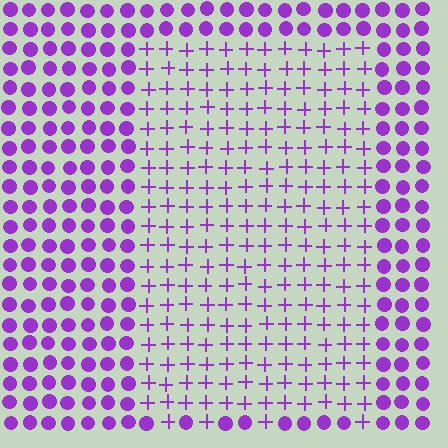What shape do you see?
I see a rectangle.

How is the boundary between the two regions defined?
The boundary is defined by a change in element shape: plus signs inside vs. circles outside. All elements share the same color and spacing.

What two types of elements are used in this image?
The image uses plus signs inside the rectangle region and circles outside it.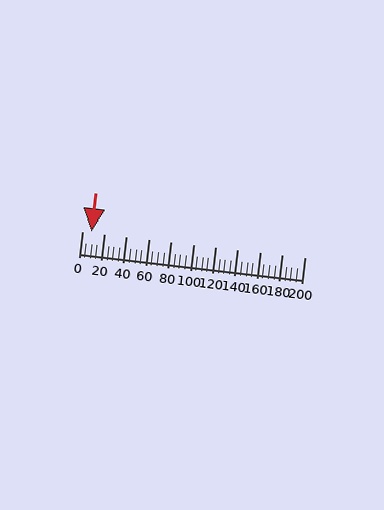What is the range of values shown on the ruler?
The ruler shows values from 0 to 200.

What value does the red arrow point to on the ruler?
The red arrow points to approximately 9.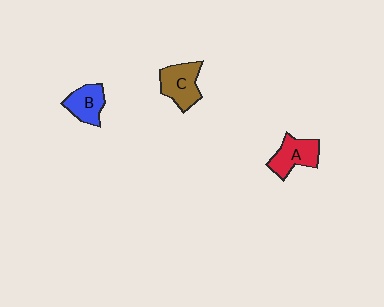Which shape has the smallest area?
Shape B (blue).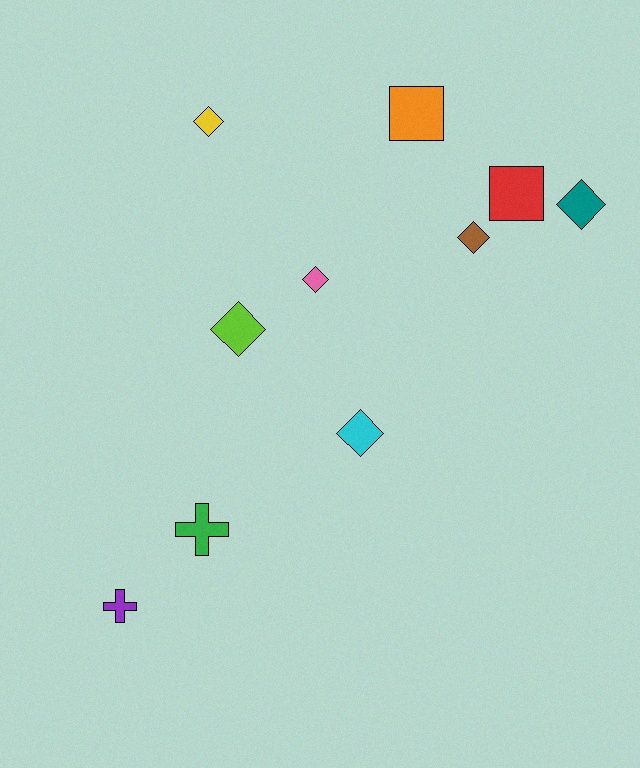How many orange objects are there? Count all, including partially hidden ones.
There is 1 orange object.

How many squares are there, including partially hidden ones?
There are 2 squares.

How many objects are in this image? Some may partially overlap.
There are 10 objects.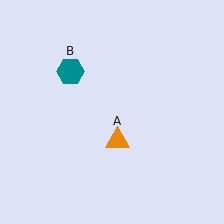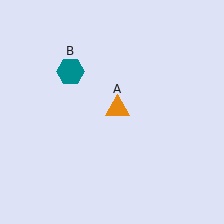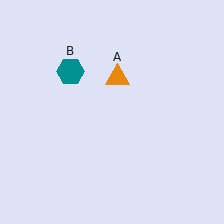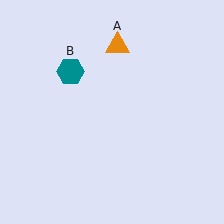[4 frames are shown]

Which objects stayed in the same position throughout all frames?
Teal hexagon (object B) remained stationary.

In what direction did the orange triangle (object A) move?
The orange triangle (object A) moved up.